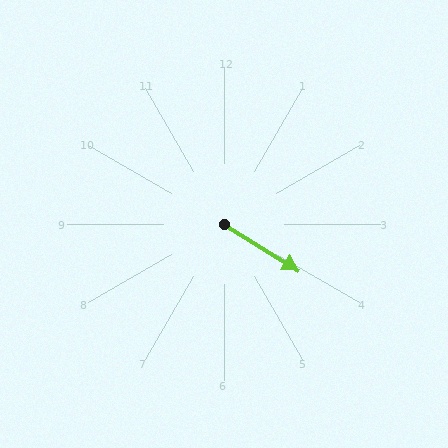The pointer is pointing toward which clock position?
Roughly 4 o'clock.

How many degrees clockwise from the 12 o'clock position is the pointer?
Approximately 122 degrees.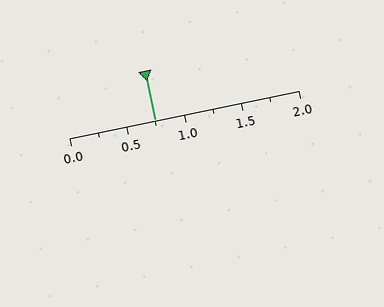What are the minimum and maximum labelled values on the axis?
The axis runs from 0.0 to 2.0.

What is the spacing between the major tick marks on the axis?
The major ticks are spaced 0.5 apart.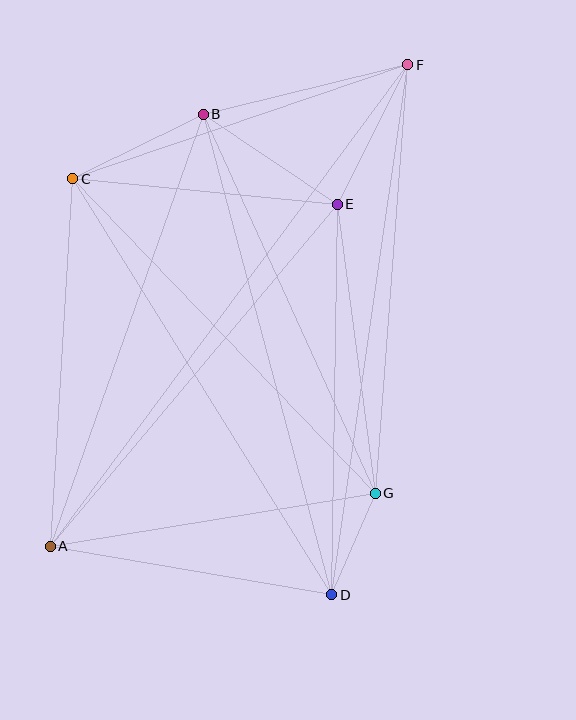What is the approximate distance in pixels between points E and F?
The distance between E and F is approximately 156 pixels.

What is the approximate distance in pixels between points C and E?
The distance between C and E is approximately 266 pixels.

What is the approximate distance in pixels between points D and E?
The distance between D and E is approximately 391 pixels.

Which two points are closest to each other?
Points D and G are closest to each other.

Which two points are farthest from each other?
Points A and F are farthest from each other.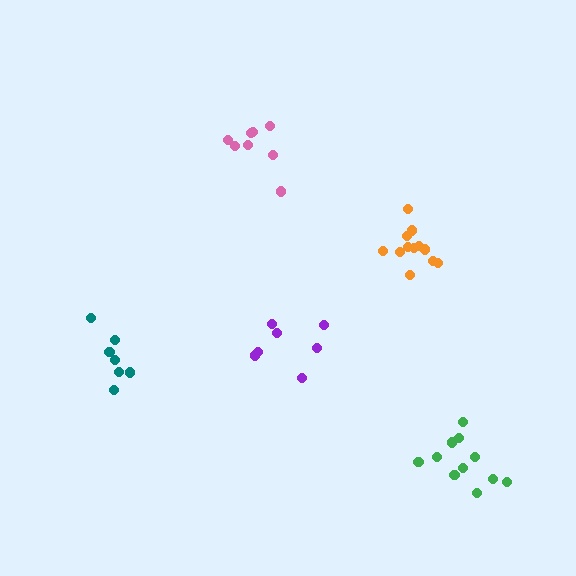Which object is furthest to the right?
The green cluster is rightmost.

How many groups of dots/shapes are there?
There are 5 groups.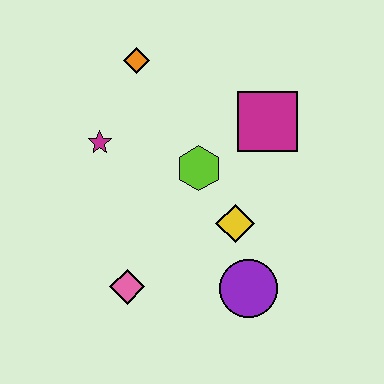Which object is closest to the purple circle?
The yellow diamond is closest to the purple circle.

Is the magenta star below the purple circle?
No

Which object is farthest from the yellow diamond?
The orange diamond is farthest from the yellow diamond.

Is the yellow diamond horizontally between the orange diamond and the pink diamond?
No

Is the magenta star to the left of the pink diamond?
Yes